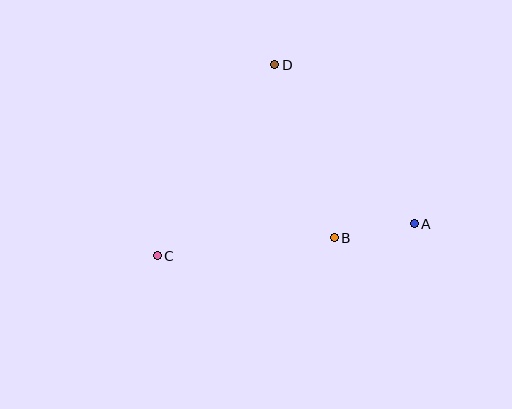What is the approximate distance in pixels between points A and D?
The distance between A and D is approximately 211 pixels.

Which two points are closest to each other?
Points A and B are closest to each other.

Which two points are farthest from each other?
Points A and C are farthest from each other.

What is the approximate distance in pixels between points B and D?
The distance between B and D is approximately 183 pixels.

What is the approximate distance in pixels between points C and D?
The distance between C and D is approximately 225 pixels.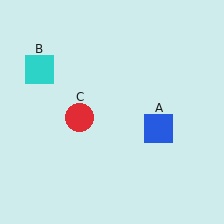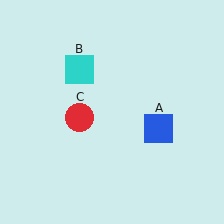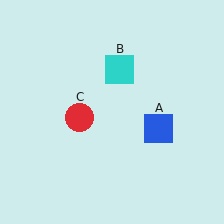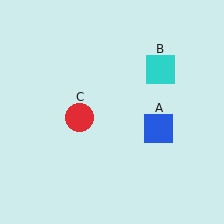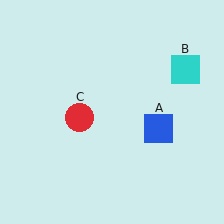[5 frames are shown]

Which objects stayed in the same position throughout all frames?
Blue square (object A) and red circle (object C) remained stationary.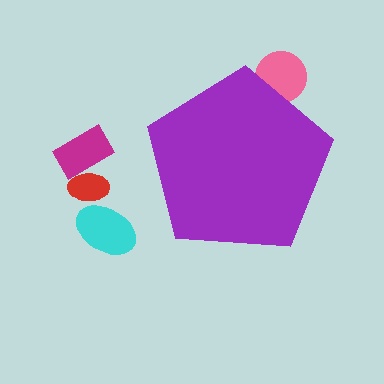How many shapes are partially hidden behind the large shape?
1 shape is partially hidden.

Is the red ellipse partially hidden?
No, the red ellipse is fully visible.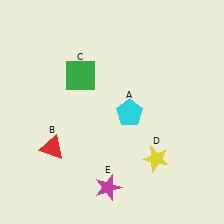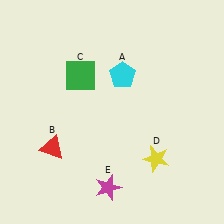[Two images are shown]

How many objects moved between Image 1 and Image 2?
1 object moved between the two images.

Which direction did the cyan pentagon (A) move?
The cyan pentagon (A) moved up.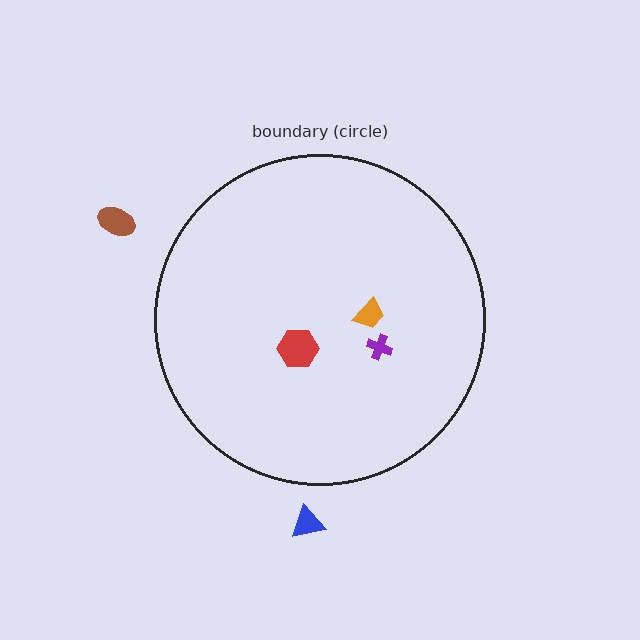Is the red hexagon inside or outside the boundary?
Inside.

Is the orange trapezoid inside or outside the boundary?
Inside.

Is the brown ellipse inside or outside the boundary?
Outside.